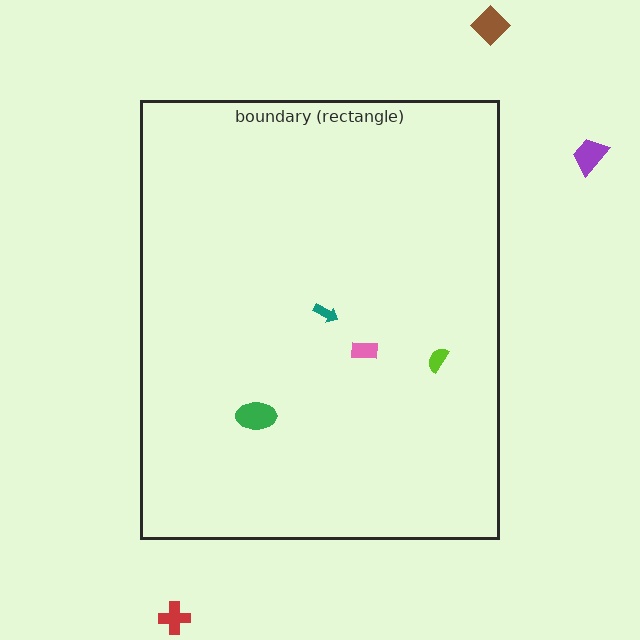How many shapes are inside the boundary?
4 inside, 3 outside.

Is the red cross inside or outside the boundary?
Outside.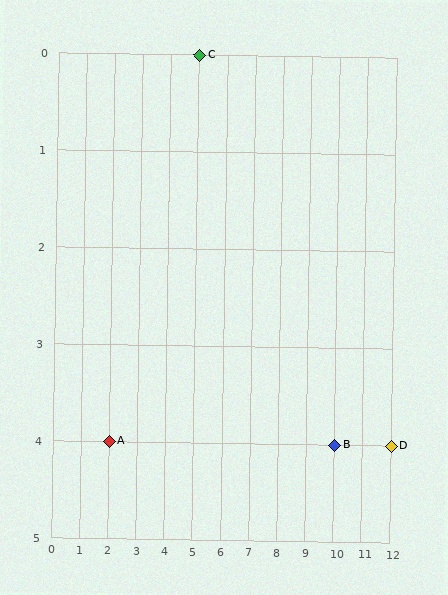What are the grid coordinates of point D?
Point D is at grid coordinates (12, 4).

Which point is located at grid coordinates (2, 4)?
Point A is at (2, 4).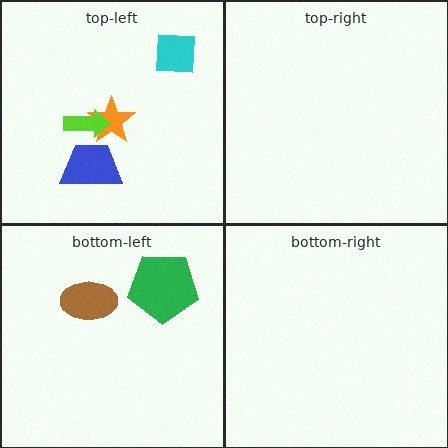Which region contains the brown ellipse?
The bottom-left region.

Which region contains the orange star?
The top-left region.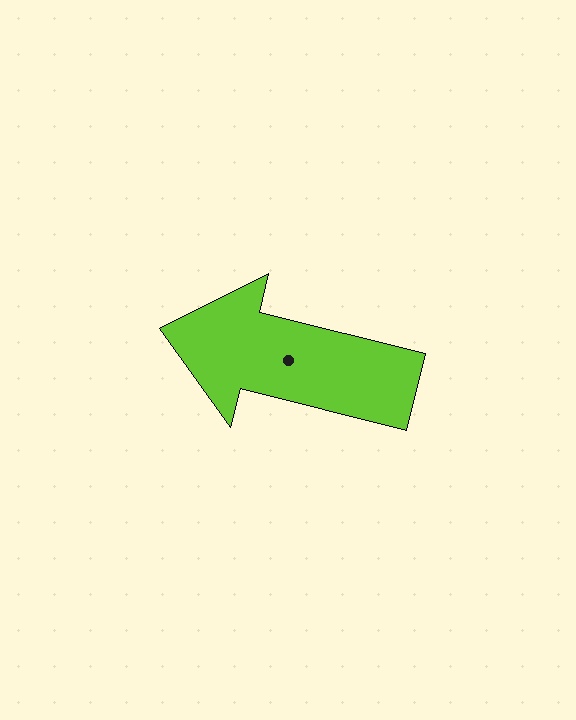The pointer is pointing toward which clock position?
Roughly 9 o'clock.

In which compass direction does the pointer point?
West.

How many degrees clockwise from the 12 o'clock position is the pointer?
Approximately 284 degrees.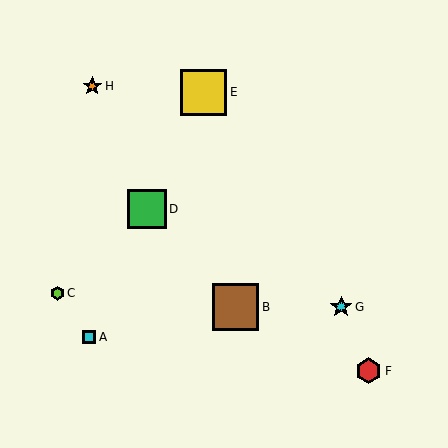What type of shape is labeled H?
Shape H is an orange star.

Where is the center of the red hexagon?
The center of the red hexagon is at (369, 371).